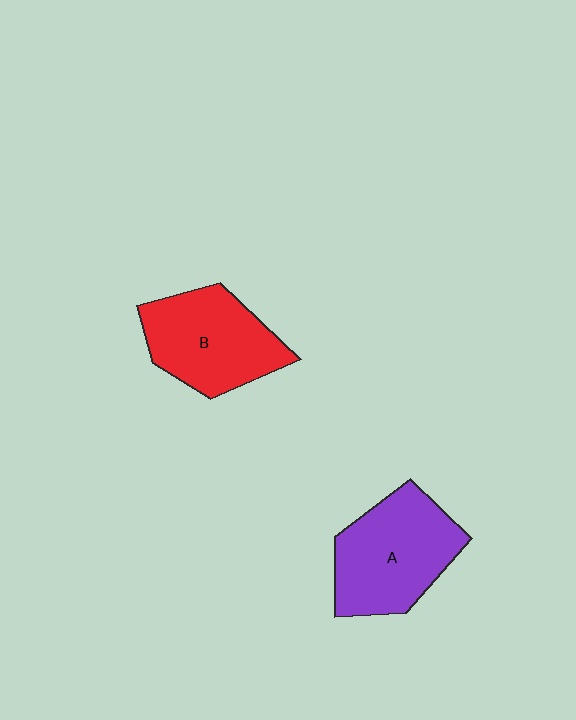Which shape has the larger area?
Shape A (purple).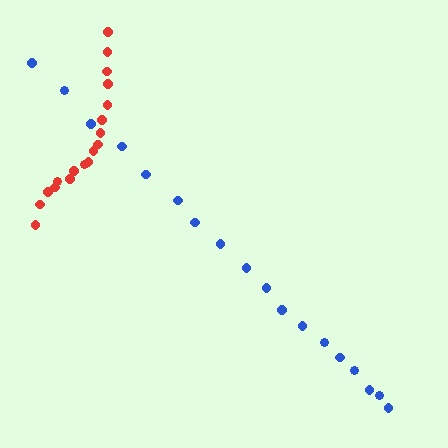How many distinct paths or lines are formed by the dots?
There are 2 distinct paths.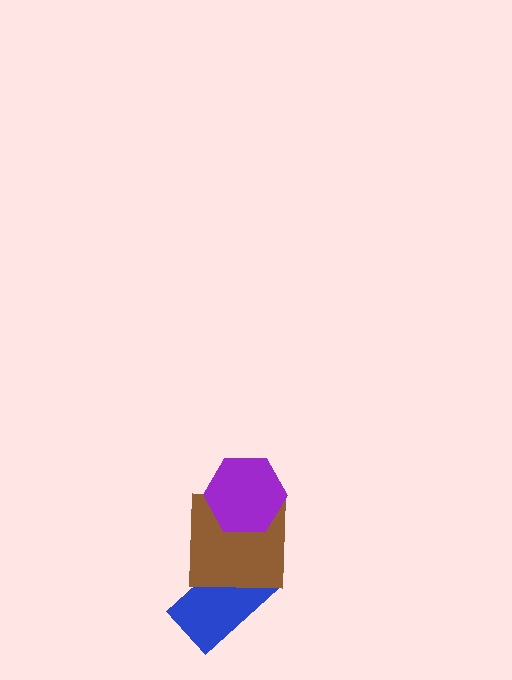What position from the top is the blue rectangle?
The blue rectangle is 3rd from the top.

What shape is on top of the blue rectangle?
The brown square is on top of the blue rectangle.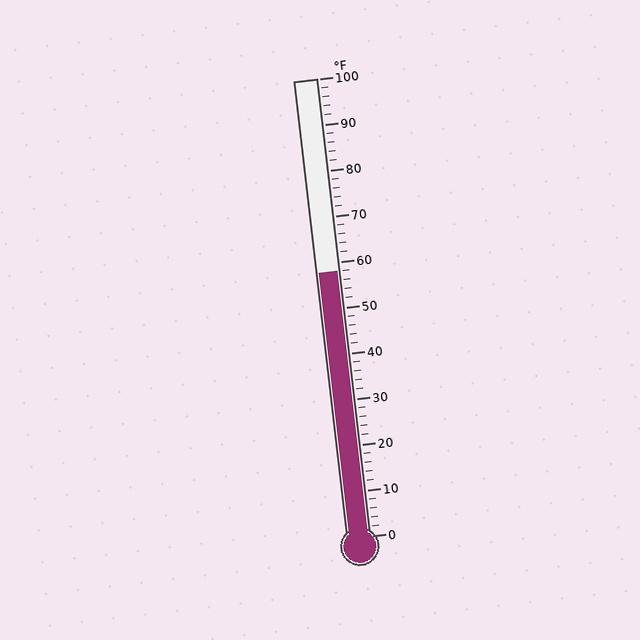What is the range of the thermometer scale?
The thermometer scale ranges from 0°F to 100°F.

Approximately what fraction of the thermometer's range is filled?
The thermometer is filled to approximately 60% of its range.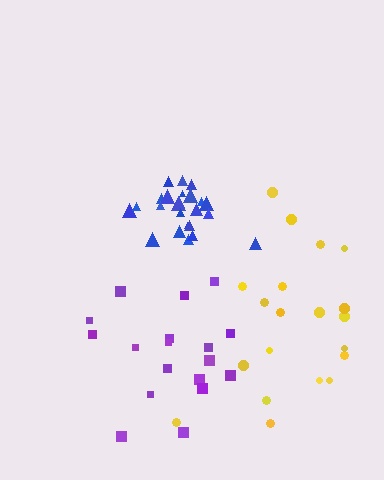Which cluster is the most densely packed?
Blue.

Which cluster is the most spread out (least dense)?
Yellow.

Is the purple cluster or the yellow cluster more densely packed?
Purple.